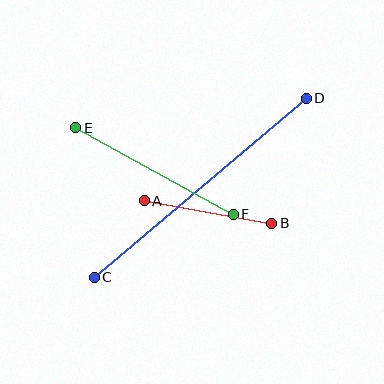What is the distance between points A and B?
The distance is approximately 129 pixels.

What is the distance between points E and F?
The distance is approximately 179 pixels.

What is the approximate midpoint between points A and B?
The midpoint is at approximately (208, 212) pixels.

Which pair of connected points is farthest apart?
Points C and D are farthest apart.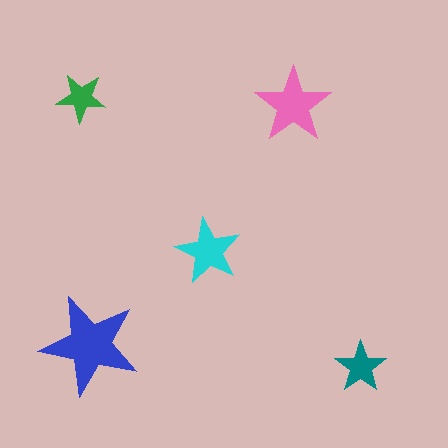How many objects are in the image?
There are 5 objects in the image.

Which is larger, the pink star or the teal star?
The pink one.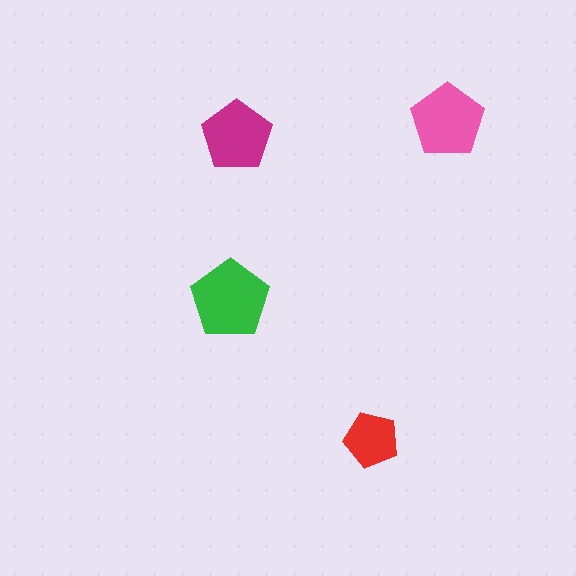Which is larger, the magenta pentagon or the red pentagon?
The magenta one.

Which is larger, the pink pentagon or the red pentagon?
The pink one.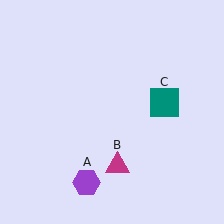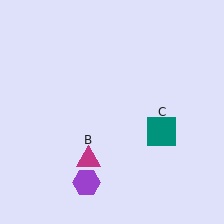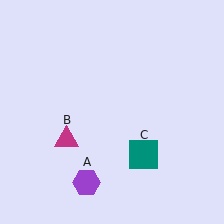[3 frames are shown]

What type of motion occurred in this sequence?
The magenta triangle (object B), teal square (object C) rotated clockwise around the center of the scene.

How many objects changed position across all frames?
2 objects changed position: magenta triangle (object B), teal square (object C).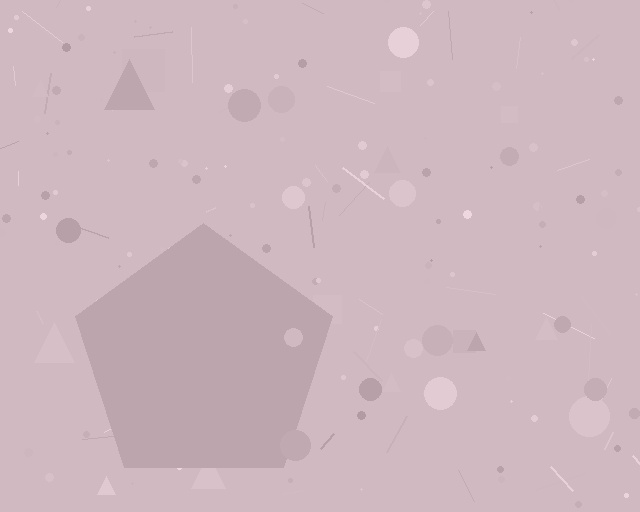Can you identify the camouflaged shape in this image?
The camouflaged shape is a pentagon.